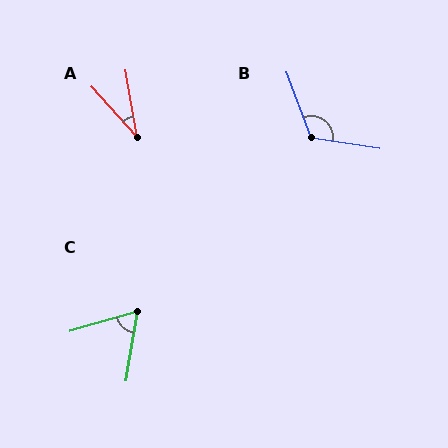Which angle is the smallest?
A, at approximately 32 degrees.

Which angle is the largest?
B, at approximately 120 degrees.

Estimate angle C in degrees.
Approximately 65 degrees.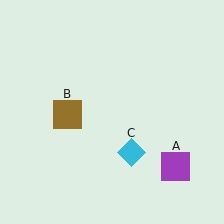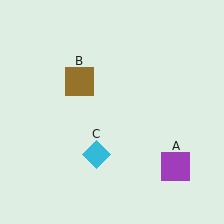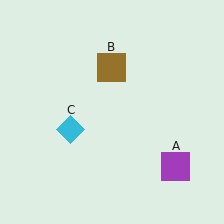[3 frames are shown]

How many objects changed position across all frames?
2 objects changed position: brown square (object B), cyan diamond (object C).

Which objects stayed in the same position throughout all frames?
Purple square (object A) remained stationary.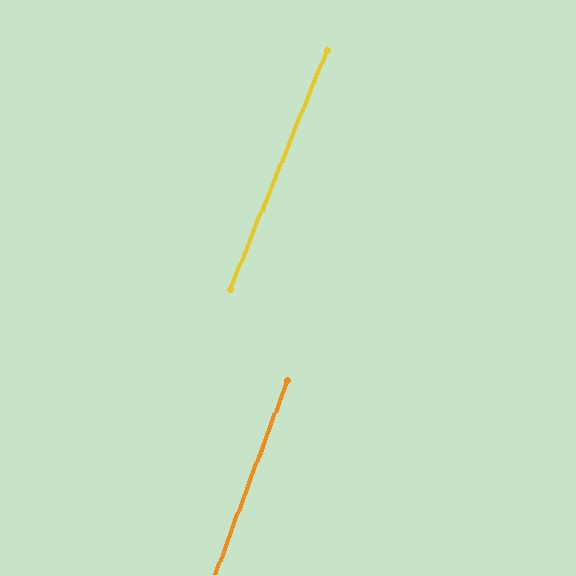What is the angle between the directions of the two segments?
Approximately 2 degrees.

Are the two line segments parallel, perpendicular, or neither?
Parallel — their directions differ by only 1.8°.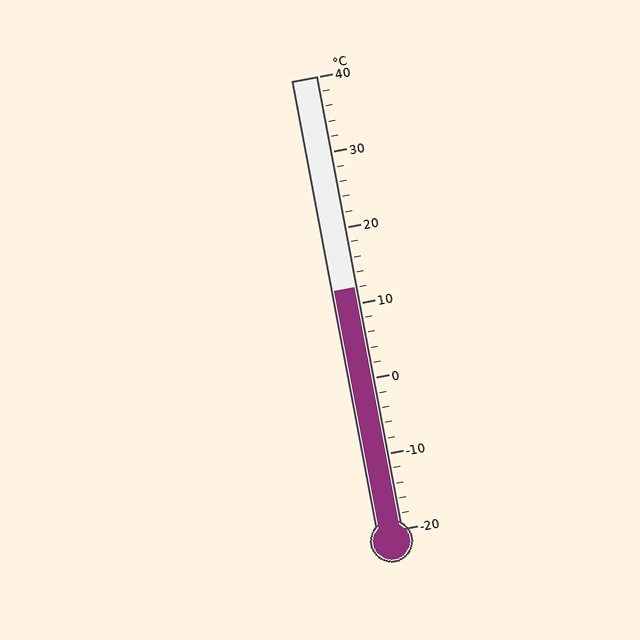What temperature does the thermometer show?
The thermometer shows approximately 12°C.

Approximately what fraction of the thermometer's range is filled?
The thermometer is filled to approximately 55% of its range.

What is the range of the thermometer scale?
The thermometer scale ranges from -20°C to 40°C.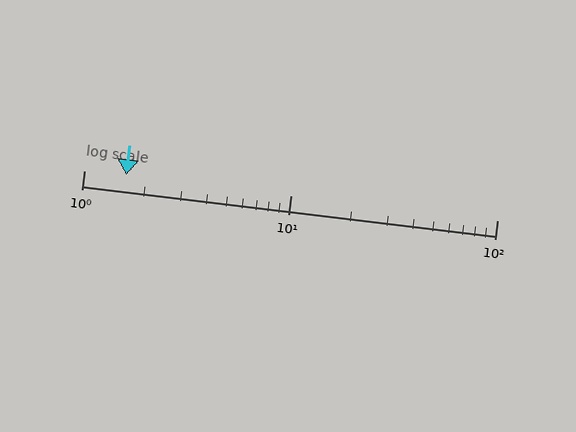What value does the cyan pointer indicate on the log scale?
The pointer indicates approximately 1.6.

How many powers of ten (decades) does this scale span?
The scale spans 2 decades, from 1 to 100.